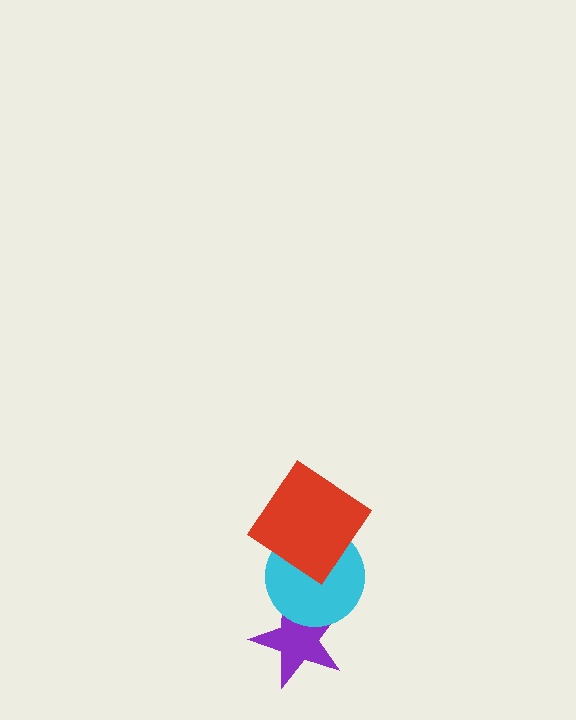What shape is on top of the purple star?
The cyan circle is on top of the purple star.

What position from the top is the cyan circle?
The cyan circle is 2nd from the top.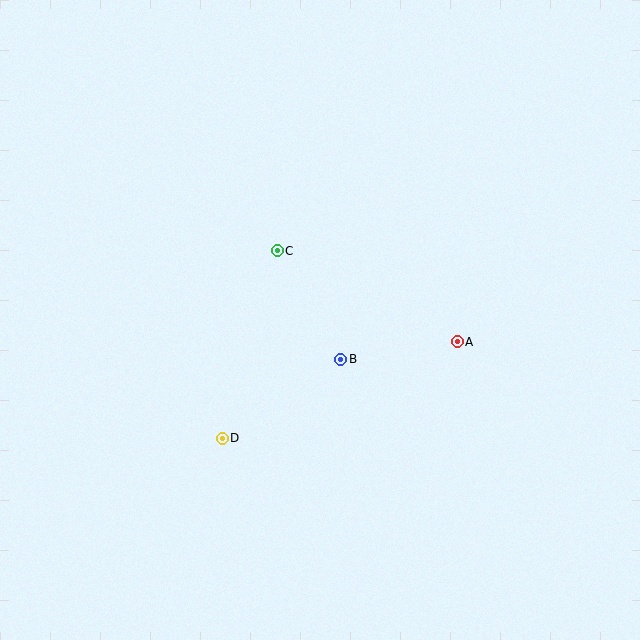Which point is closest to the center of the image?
Point B at (341, 359) is closest to the center.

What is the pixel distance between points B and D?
The distance between B and D is 142 pixels.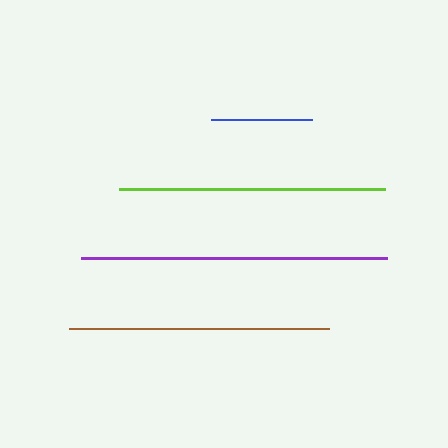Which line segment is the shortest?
The blue line is the shortest at approximately 100 pixels.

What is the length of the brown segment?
The brown segment is approximately 261 pixels long.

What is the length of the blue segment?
The blue segment is approximately 100 pixels long.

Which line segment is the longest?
The purple line is the longest at approximately 306 pixels.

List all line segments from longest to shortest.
From longest to shortest: purple, lime, brown, blue.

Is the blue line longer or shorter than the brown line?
The brown line is longer than the blue line.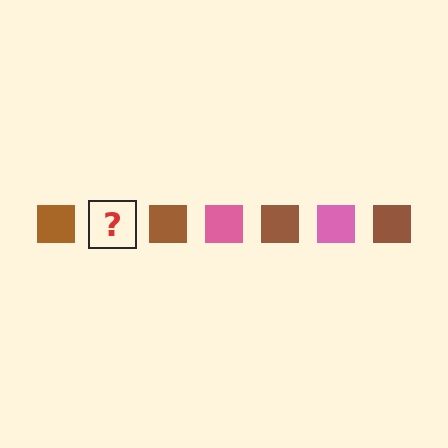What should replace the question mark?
The question mark should be replaced with a pink square.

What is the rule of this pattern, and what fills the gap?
The rule is that the pattern cycles through brown, pink squares. The gap should be filled with a pink square.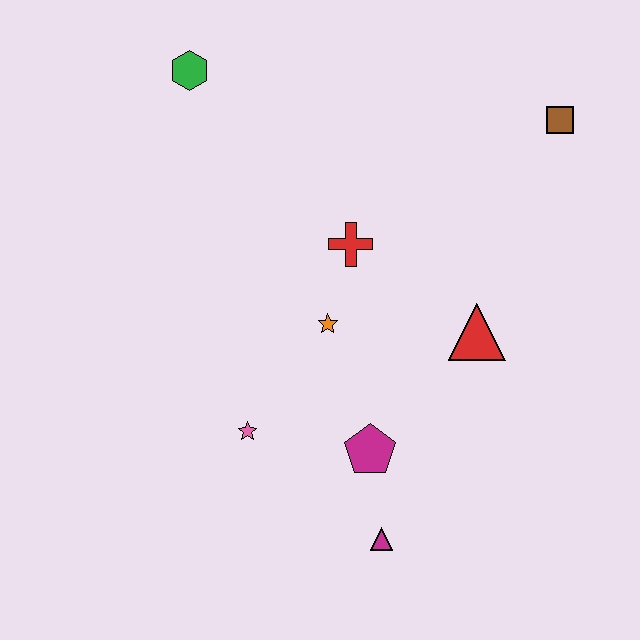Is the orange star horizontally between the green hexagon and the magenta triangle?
Yes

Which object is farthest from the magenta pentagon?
The green hexagon is farthest from the magenta pentagon.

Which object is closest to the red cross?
The orange star is closest to the red cross.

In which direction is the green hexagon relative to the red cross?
The green hexagon is above the red cross.